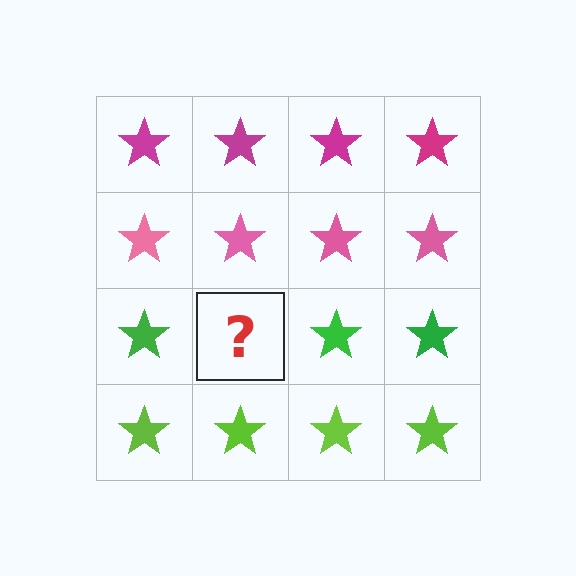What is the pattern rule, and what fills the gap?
The rule is that each row has a consistent color. The gap should be filled with a green star.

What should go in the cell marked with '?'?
The missing cell should contain a green star.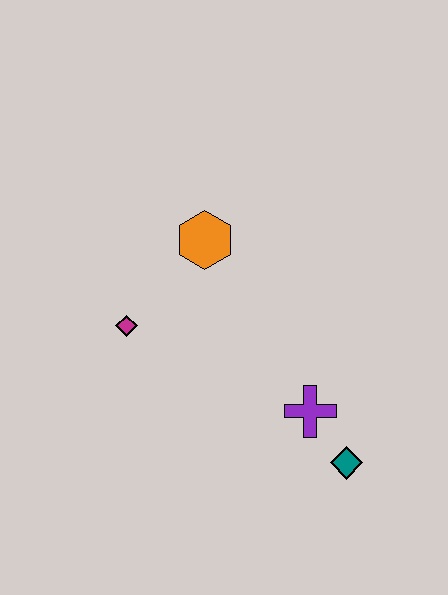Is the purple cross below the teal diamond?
No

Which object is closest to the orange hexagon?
The magenta diamond is closest to the orange hexagon.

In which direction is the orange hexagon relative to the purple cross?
The orange hexagon is above the purple cross.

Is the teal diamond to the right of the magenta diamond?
Yes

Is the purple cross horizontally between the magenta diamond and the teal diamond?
Yes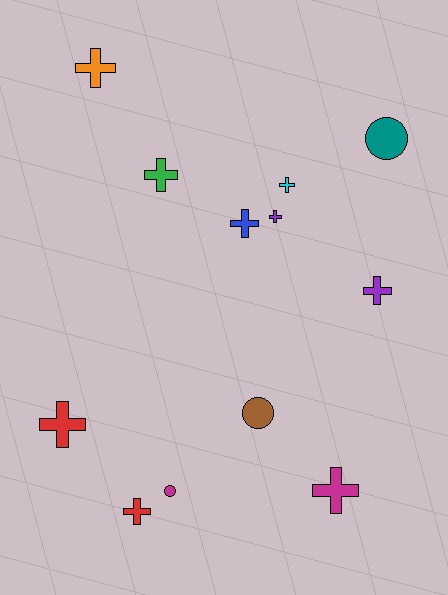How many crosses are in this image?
There are 9 crosses.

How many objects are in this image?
There are 12 objects.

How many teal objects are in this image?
There is 1 teal object.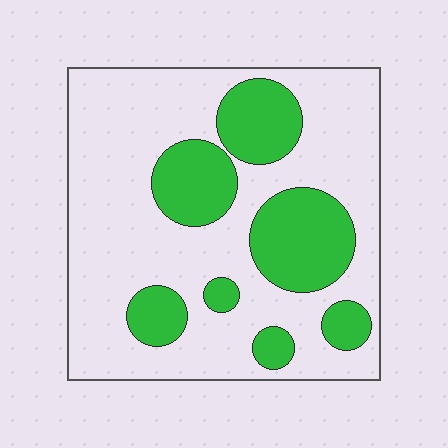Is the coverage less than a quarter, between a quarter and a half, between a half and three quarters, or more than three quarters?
Between a quarter and a half.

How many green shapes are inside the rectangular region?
7.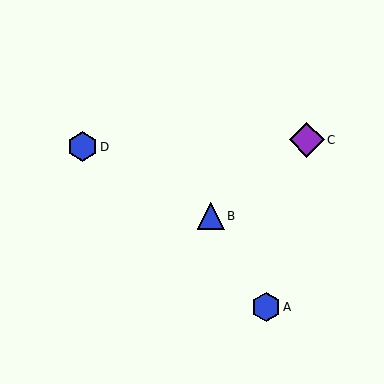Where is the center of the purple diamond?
The center of the purple diamond is at (307, 140).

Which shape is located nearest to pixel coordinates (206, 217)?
The blue triangle (labeled B) at (211, 216) is nearest to that location.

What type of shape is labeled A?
Shape A is a blue hexagon.